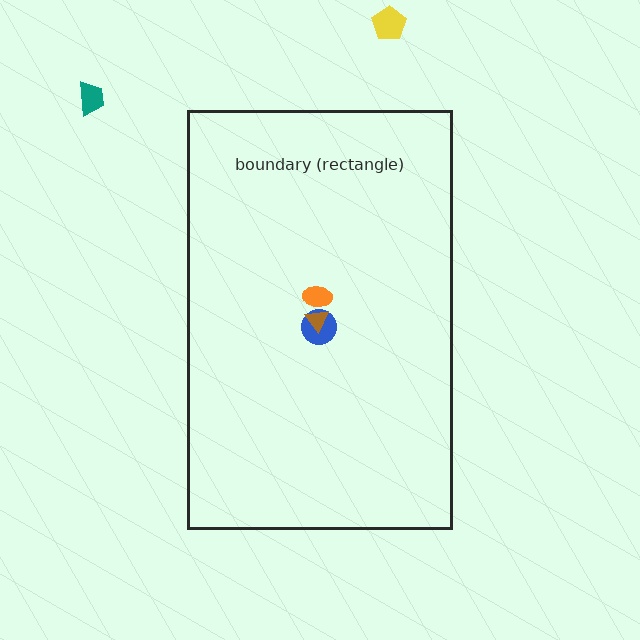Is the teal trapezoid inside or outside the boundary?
Outside.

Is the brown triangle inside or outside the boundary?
Inside.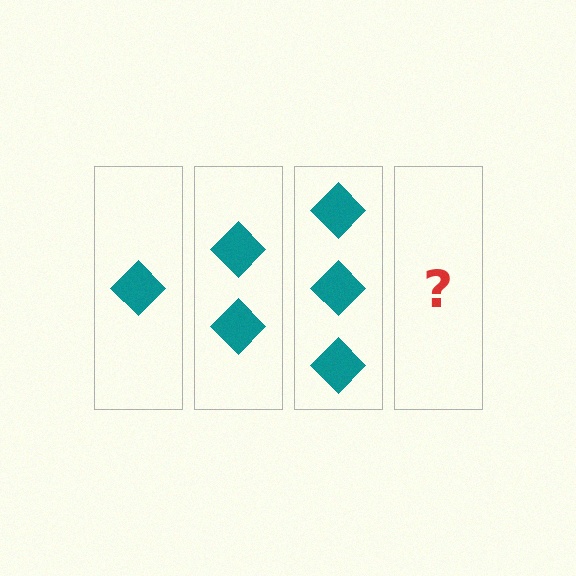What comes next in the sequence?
The next element should be 4 diamonds.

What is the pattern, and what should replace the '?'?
The pattern is that each step adds one more diamond. The '?' should be 4 diamonds.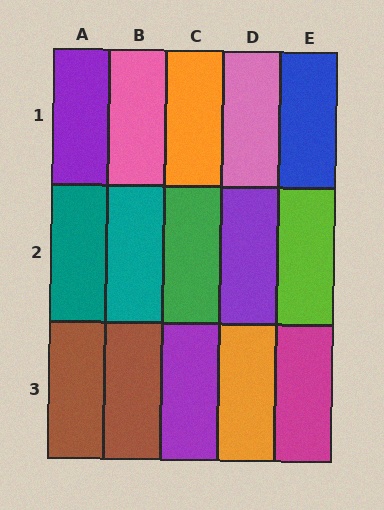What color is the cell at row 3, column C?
Purple.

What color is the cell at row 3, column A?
Brown.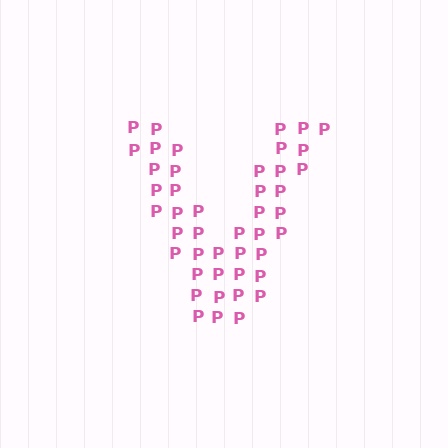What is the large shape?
The large shape is the letter V.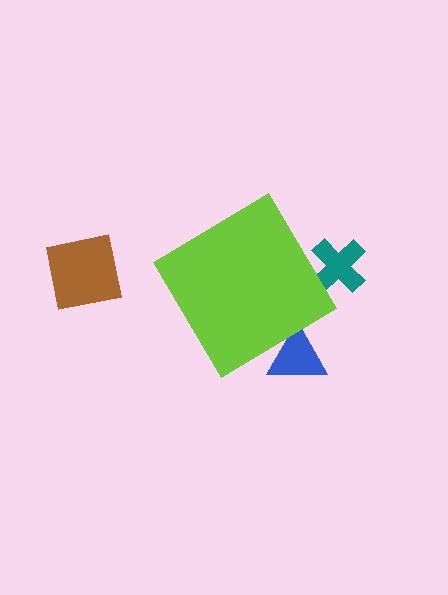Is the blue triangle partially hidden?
Yes, the blue triangle is partially hidden behind the lime diamond.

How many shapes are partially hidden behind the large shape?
2 shapes are partially hidden.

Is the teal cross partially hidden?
Yes, the teal cross is partially hidden behind the lime diamond.